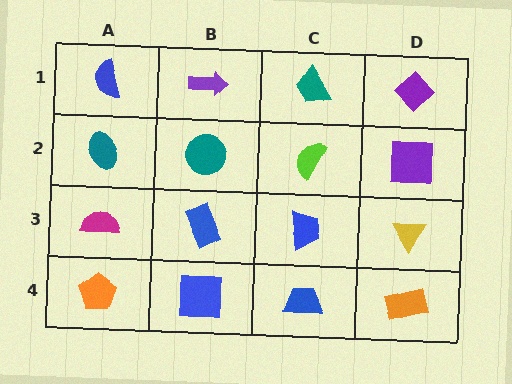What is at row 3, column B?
A blue rectangle.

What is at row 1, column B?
A purple arrow.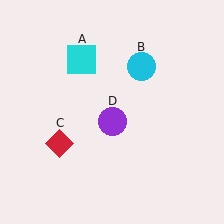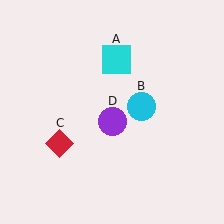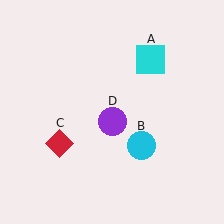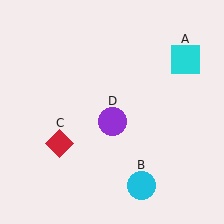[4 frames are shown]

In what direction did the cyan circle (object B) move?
The cyan circle (object B) moved down.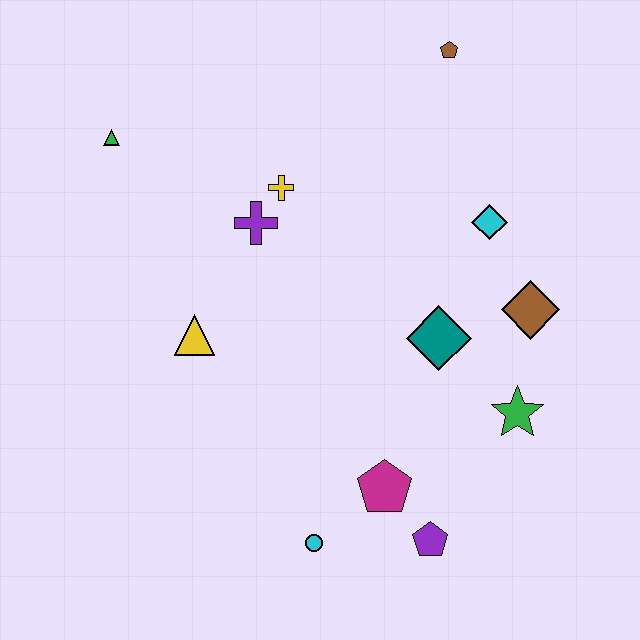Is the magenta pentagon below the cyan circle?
No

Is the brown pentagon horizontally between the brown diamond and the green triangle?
Yes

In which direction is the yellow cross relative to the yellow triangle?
The yellow cross is above the yellow triangle.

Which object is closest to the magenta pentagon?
The purple pentagon is closest to the magenta pentagon.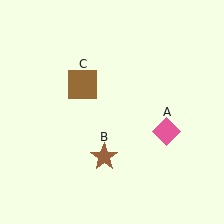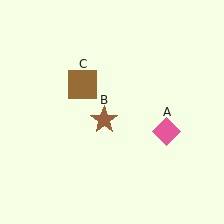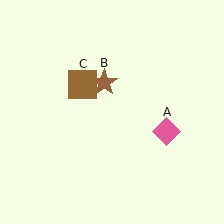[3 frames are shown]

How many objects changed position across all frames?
1 object changed position: brown star (object B).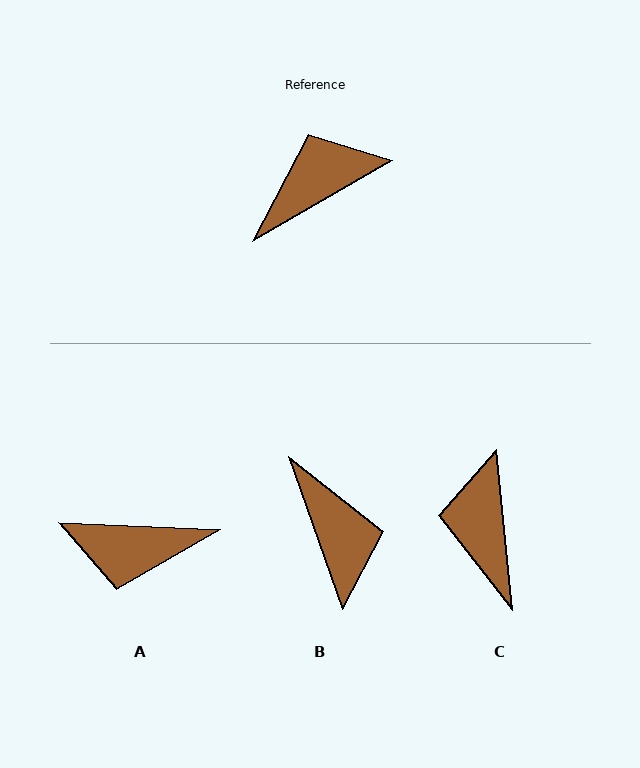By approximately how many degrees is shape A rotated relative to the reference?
Approximately 147 degrees counter-clockwise.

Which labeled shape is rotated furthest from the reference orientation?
A, about 147 degrees away.